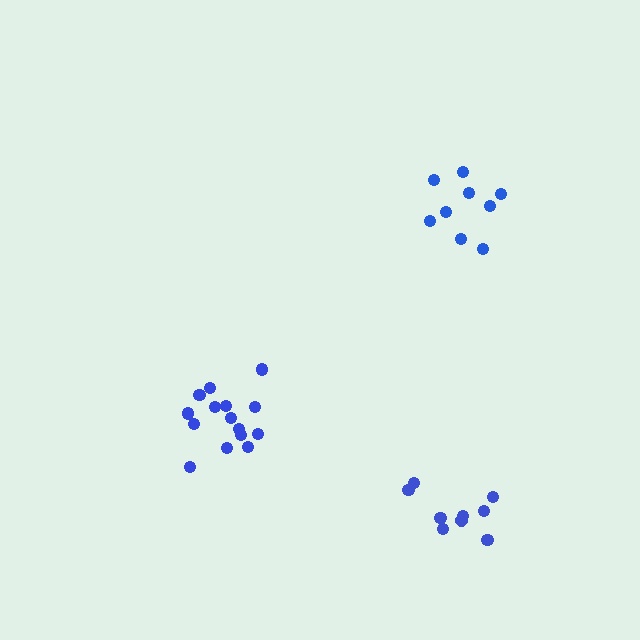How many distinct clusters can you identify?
There are 3 distinct clusters.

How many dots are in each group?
Group 1: 9 dots, Group 2: 15 dots, Group 3: 9 dots (33 total).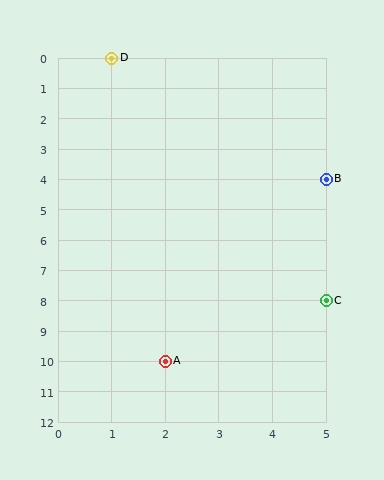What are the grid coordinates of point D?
Point D is at grid coordinates (1, 0).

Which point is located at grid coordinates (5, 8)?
Point C is at (5, 8).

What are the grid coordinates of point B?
Point B is at grid coordinates (5, 4).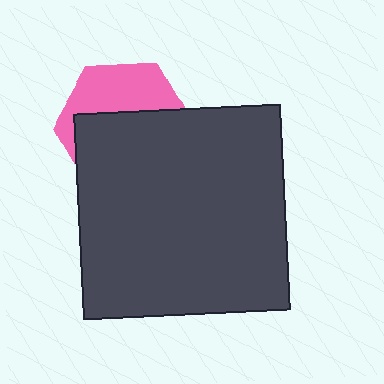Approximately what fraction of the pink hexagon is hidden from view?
Roughly 60% of the pink hexagon is hidden behind the dark gray square.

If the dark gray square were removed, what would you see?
You would see the complete pink hexagon.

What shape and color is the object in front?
The object in front is a dark gray square.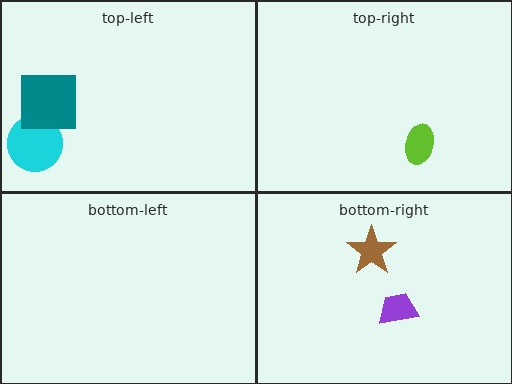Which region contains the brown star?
The bottom-right region.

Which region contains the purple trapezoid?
The bottom-right region.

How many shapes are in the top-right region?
1.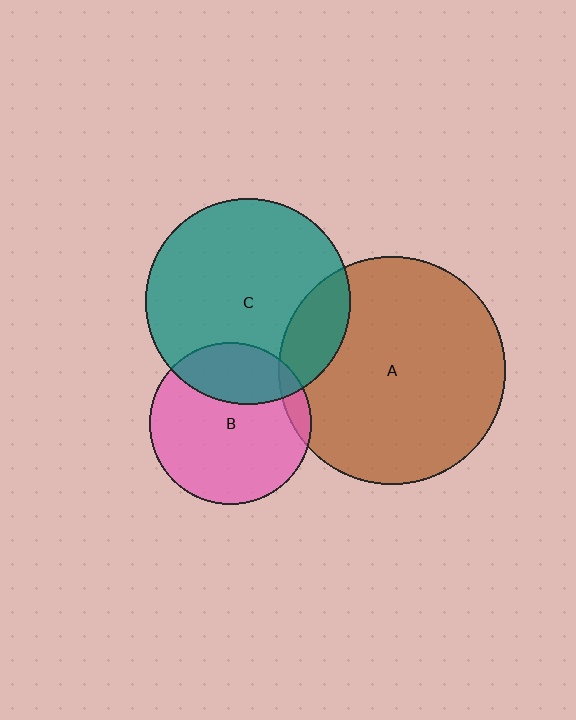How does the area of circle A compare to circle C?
Approximately 1.2 times.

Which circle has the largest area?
Circle A (brown).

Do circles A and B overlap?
Yes.